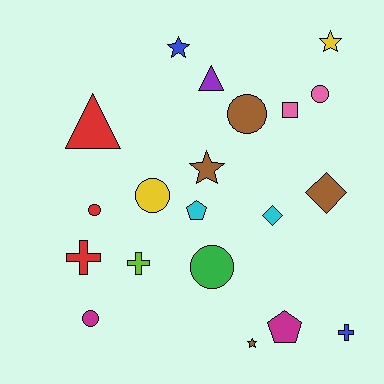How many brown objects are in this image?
There are 4 brown objects.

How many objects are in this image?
There are 20 objects.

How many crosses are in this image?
There are 3 crosses.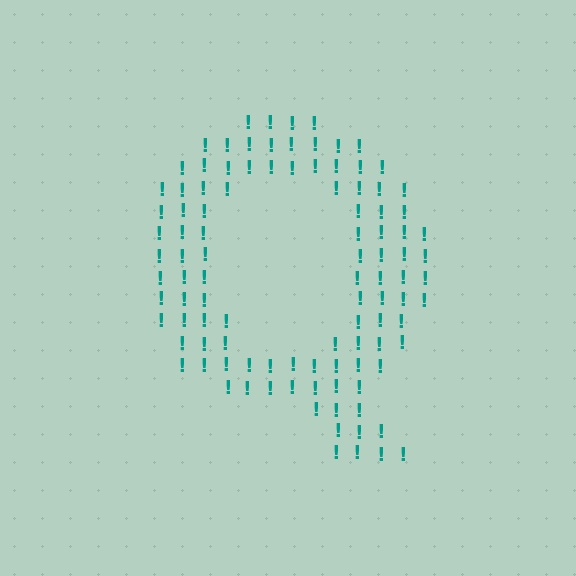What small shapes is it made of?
It is made of small exclamation marks.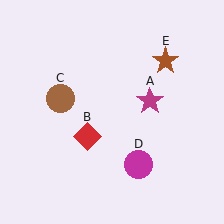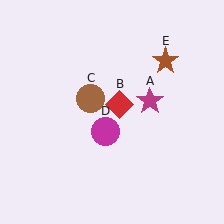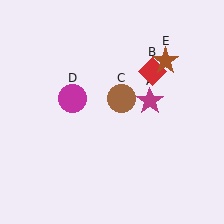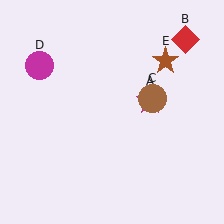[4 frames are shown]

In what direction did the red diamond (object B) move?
The red diamond (object B) moved up and to the right.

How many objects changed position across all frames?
3 objects changed position: red diamond (object B), brown circle (object C), magenta circle (object D).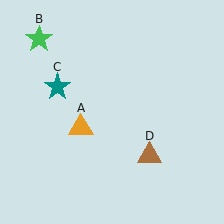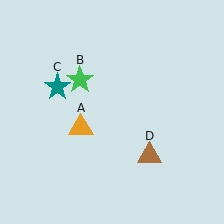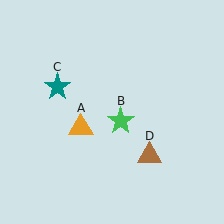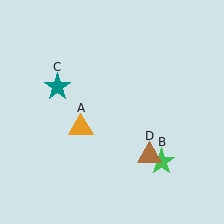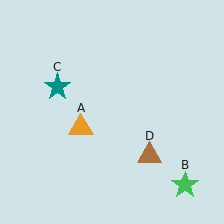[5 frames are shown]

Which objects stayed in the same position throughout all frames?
Orange triangle (object A) and teal star (object C) and brown triangle (object D) remained stationary.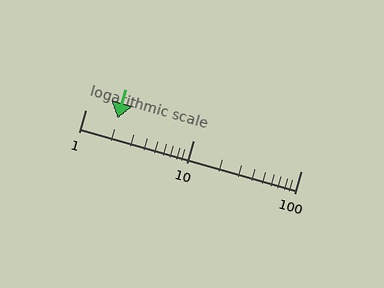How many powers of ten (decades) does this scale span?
The scale spans 2 decades, from 1 to 100.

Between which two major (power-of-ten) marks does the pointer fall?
The pointer is between 1 and 10.